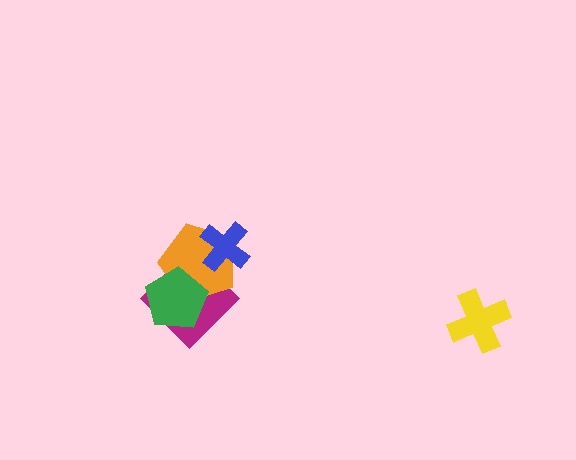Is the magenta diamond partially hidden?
Yes, it is partially covered by another shape.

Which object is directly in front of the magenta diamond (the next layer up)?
The orange pentagon is directly in front of the magenta diamond.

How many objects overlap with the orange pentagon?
3 objects overlap with the orange pentagon.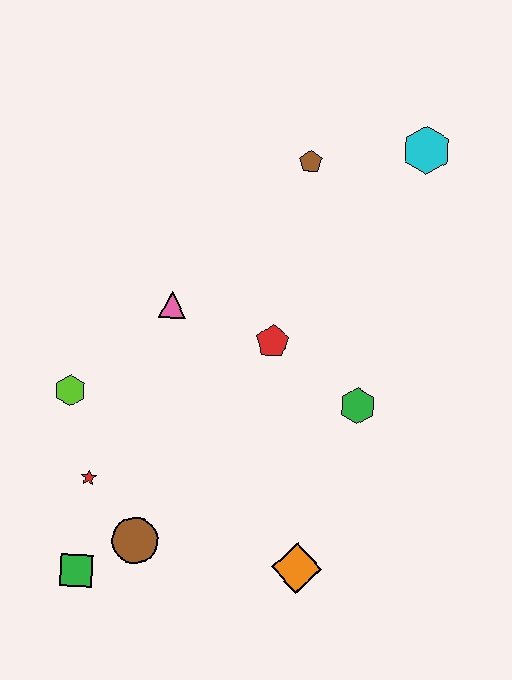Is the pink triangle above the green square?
Yes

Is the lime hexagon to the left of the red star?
Yes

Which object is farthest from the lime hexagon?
The cyan hexagon is farthest from the lime hexagon.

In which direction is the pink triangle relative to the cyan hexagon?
The pink triangle is to the left of the cyan hexagon.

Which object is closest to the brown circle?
The green square is closest to the brown circle.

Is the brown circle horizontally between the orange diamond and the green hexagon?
No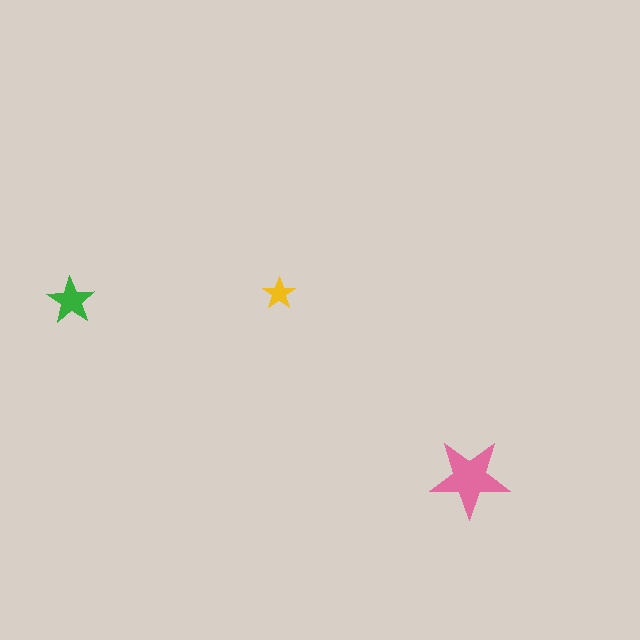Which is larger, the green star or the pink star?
The pink one.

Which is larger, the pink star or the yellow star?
The pink one.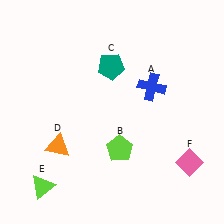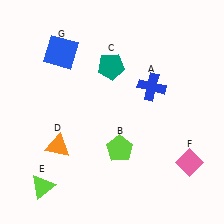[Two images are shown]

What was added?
A blue square (G) was added in Image 2.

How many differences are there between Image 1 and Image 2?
There is 1 difference between the two images.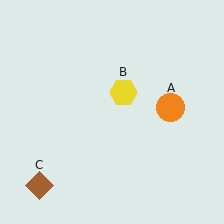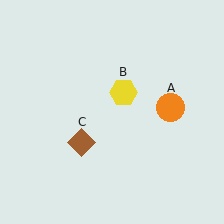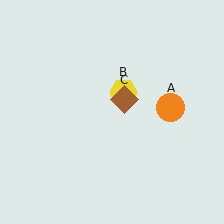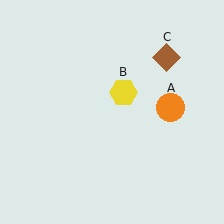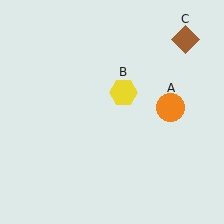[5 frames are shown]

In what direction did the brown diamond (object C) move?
The brown diamond (object C) moved up and to the right.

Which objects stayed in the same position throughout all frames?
Orange circle (object A) and yellow hexagon (object B) remained stationary.